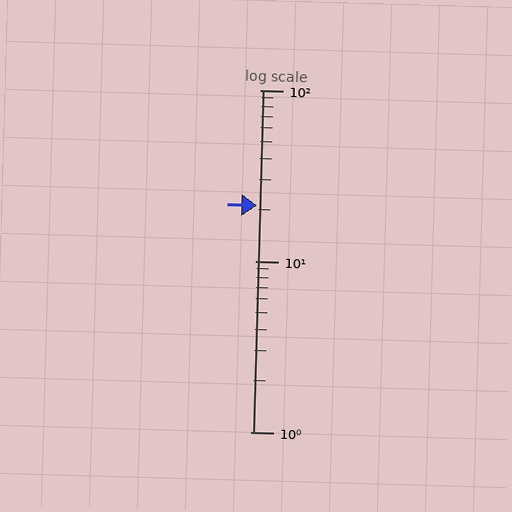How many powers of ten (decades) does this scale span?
The scale spans 2 decades, from 1 to 100.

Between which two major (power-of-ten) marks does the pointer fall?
The pointer is between 10 and 100.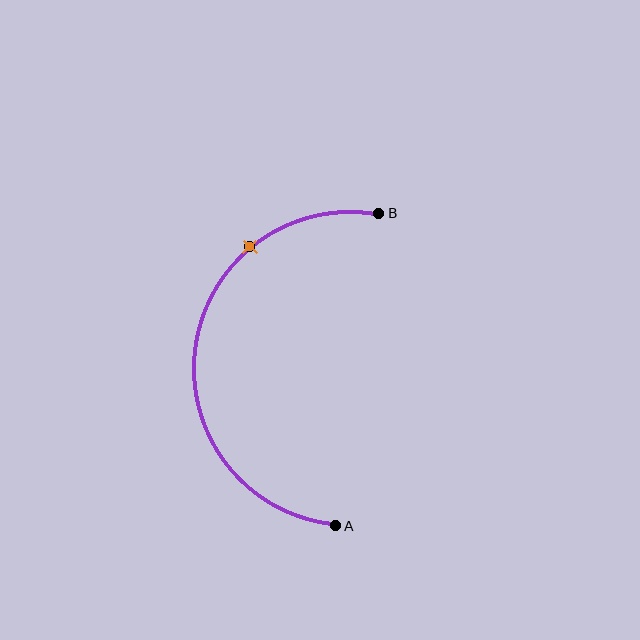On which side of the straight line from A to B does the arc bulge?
The arc bulges to the left of the straight line connecting A and B.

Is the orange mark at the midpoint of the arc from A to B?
No. The orange mark lies on the arc but is closer to endpoint B. The arc midpoint would be at the point on the curve equidistant along the arc from both A and B.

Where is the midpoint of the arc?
The arc midpoint is the point on the curve farthest from the straight line joining A and B. It sits to the left of that line.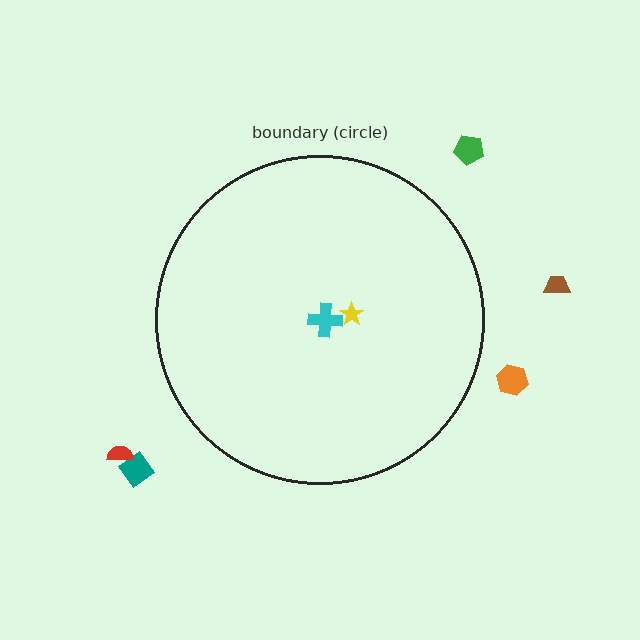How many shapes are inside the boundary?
2 inside, 5 outside.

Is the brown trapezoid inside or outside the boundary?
Outside.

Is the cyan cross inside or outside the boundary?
Inside.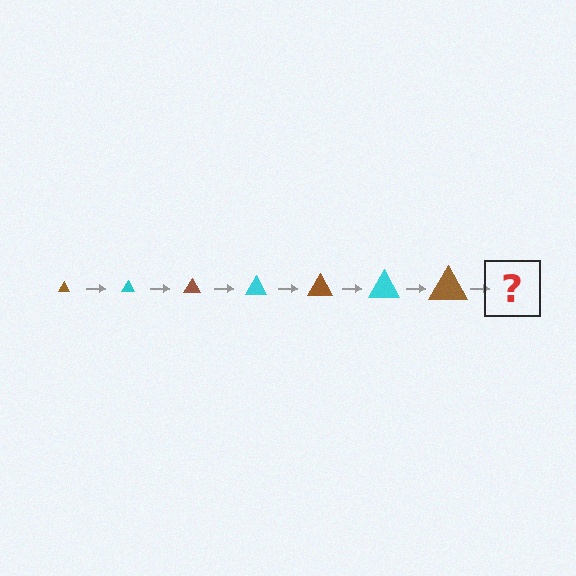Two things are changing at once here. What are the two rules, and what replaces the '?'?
The two rules are that the triangle grows larger each step and the color cycles through brown and cyan. The '?' should be a cyan triangle, larger than the previous one.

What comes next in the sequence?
The next element should be a cyan triangle, larger than the previous one.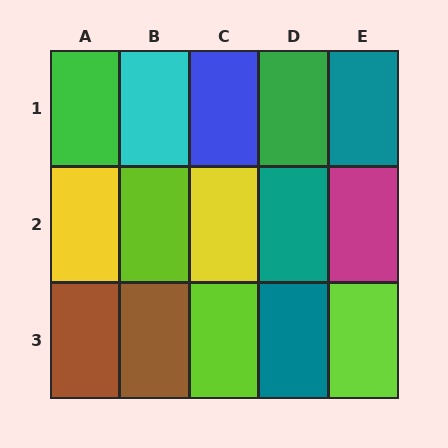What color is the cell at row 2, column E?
Magenta.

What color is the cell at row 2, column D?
Teal.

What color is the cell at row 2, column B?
Lime.